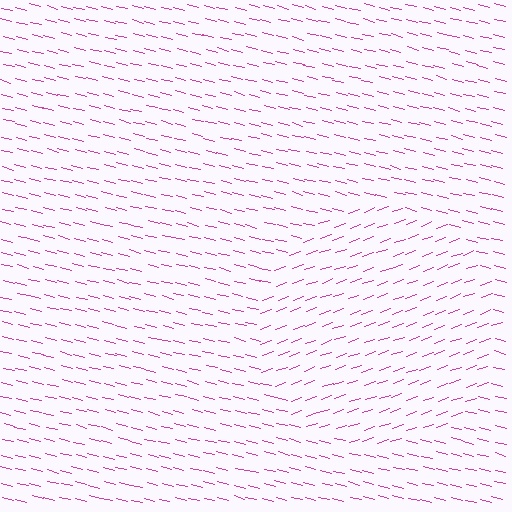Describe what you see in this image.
The image is filled with small magenta line segments. A circle region in the image has lines oriented differently from the surrounding lines, creating a visible texture boundary.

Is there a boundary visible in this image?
Yes, there is a texture boundary formed by a change in line orientation.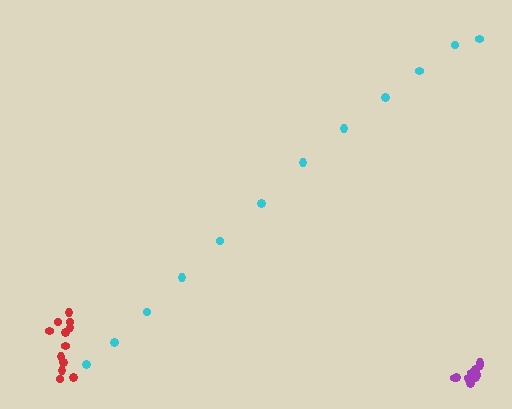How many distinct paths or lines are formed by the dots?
There are 3 distinct paths.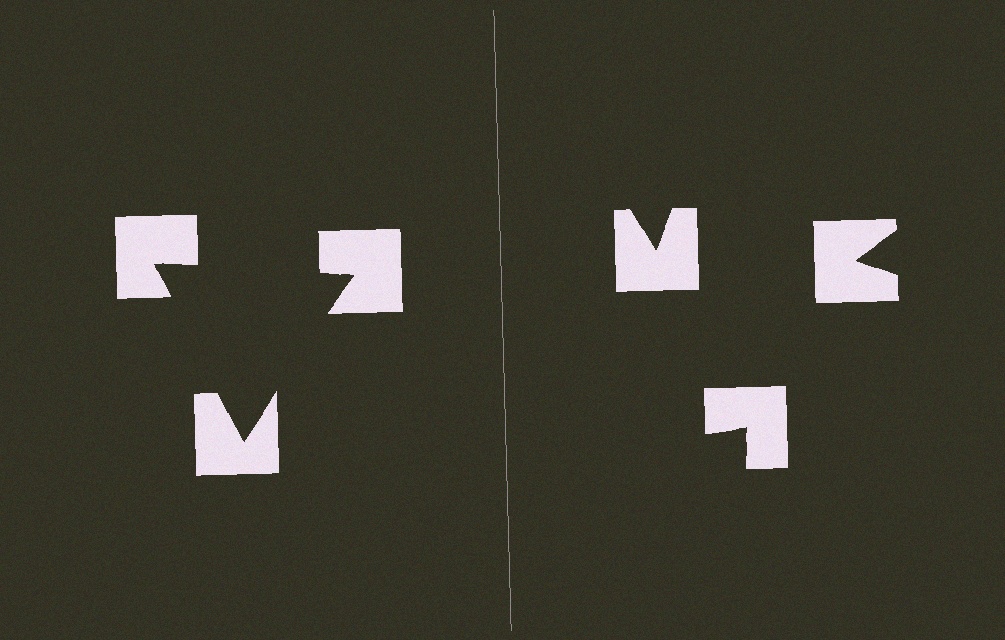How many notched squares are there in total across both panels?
6 — 3 on each side.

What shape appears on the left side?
An illusory triangle.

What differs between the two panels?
The notched squares are positioned identically on both sides; only the wedge orientations differ. On the left they align to a triangle; on the right they are misaligned.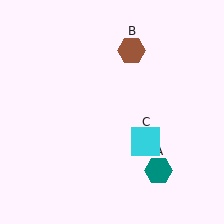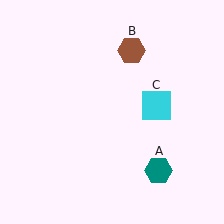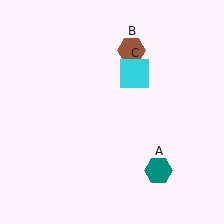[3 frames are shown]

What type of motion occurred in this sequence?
The cyan square (object C) rotated counterclockwise around the center of the scene.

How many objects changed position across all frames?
1 object changed position: cyan square (object C).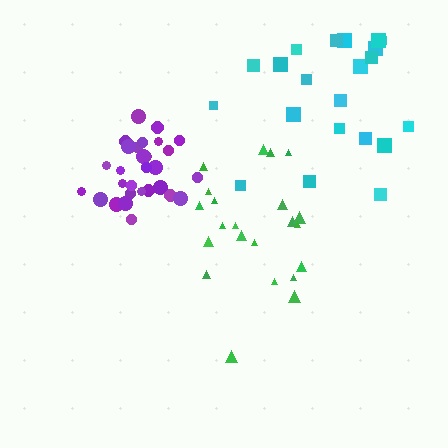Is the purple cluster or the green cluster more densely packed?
Purple.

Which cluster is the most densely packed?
Purple.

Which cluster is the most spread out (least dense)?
Cyan.